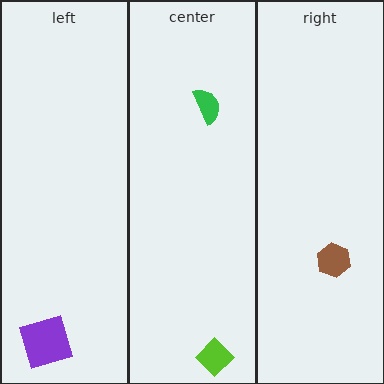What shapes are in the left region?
The purple square.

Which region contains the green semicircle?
The center region.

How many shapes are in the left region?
1.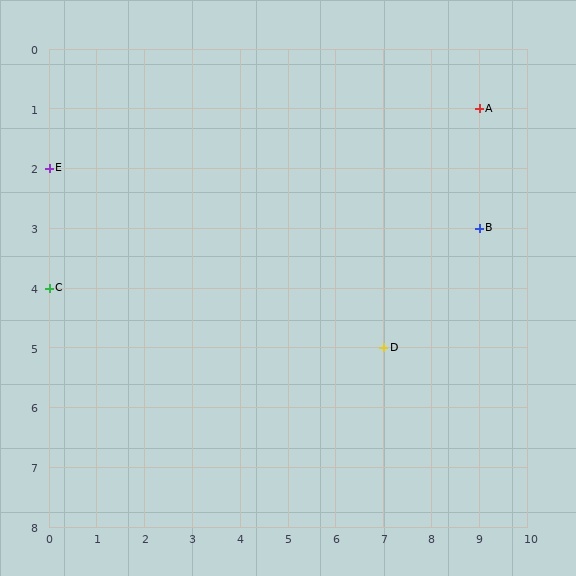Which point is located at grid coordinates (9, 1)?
Point A is at (9, 1).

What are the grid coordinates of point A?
Point A is at grid coordinates (9, 1).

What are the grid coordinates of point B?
Point B is at grid coordinates (9, 3).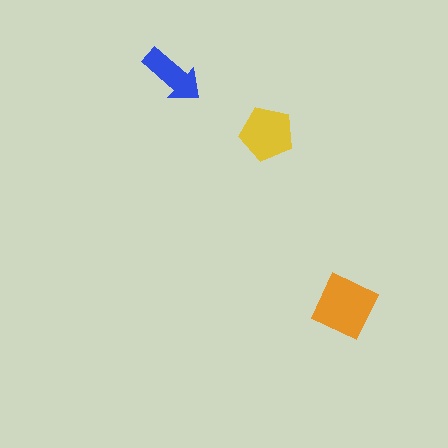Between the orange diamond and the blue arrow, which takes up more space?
The orange diamond.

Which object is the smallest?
The blue arrow.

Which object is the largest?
The orange diamond.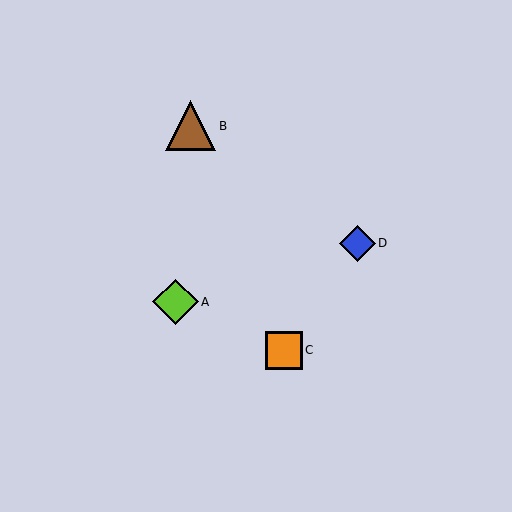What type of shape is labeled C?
Shape C is an orange square.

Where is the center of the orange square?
The center of the orange square is at (284, 350).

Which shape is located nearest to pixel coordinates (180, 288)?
The lime diamond (labeled A) at (175, 302) is nearest to that location.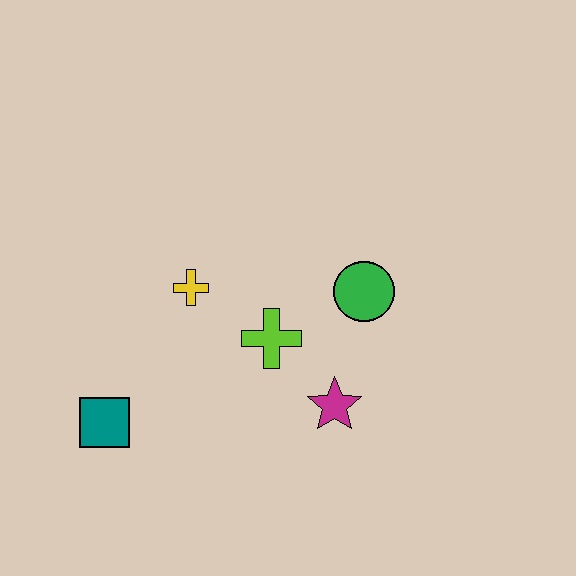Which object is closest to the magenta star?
The lime cross is closest to the magenta star.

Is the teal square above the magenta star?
No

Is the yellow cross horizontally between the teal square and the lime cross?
Yes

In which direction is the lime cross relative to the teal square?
The lime cross is to the right of the teal square.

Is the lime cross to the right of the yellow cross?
Yes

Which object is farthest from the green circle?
The teal square is farthest from the green circle.